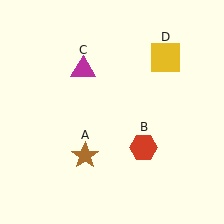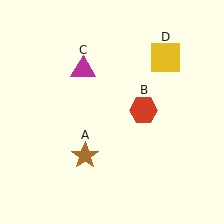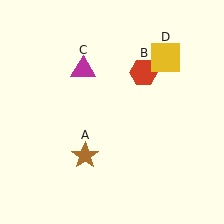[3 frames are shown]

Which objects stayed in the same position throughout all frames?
Brown star (object A) and magenta triangle (object C) and yellow square (object D) remained stationary.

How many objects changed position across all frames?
1 object changed position: red hexagon (object B).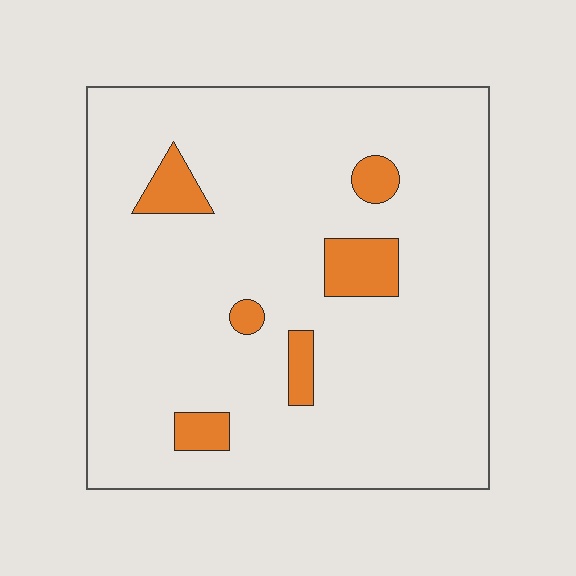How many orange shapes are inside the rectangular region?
6.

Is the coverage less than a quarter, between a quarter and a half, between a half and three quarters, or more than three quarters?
Less than a quarter.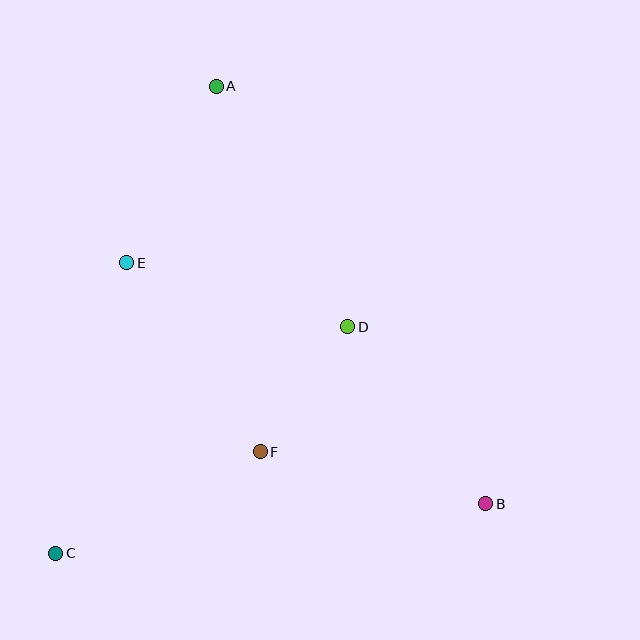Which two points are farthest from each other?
Points A and B are farthest from each other.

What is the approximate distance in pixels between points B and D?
The distance between B and D is approximately 225 pixels.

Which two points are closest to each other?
Points D and F are closest to each other.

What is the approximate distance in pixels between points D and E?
The distance between D and E is approximately 230 pixels.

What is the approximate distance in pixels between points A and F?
The distance between A and F is approximately 368 pixels.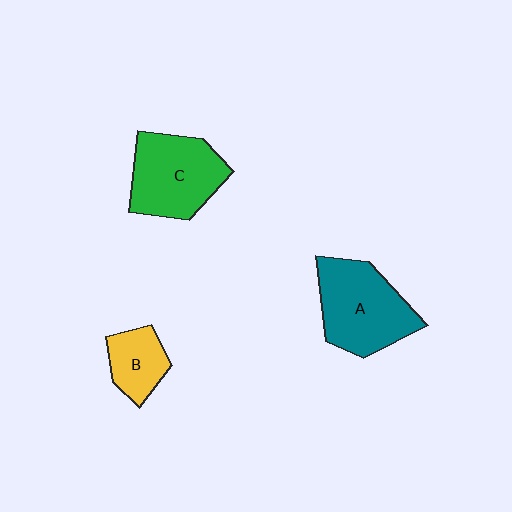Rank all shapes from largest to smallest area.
From largest to smallest: A (teal), C (green), B (yellow).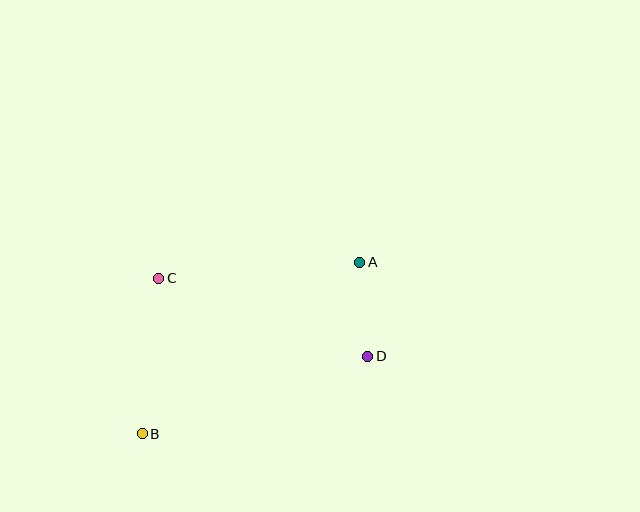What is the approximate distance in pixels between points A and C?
The distance between A and C is approximately 202 pixels.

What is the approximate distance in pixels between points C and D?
The distance between C and D is approximately 223 pixels.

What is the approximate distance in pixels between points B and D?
The distance between B and D is approximately 238 pixels.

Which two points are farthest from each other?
Points A and B are farthest from each other.